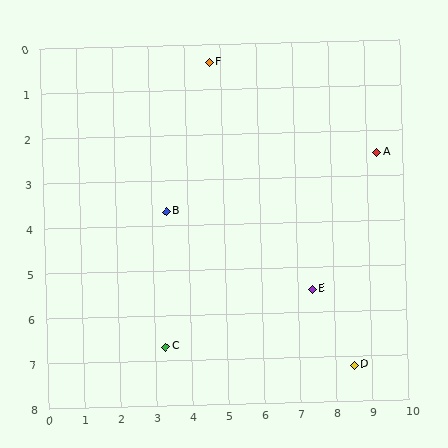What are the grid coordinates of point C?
Point C is at approximately (3.3, 6.7).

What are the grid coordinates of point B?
Point B is at approximately (3.4, 3.7).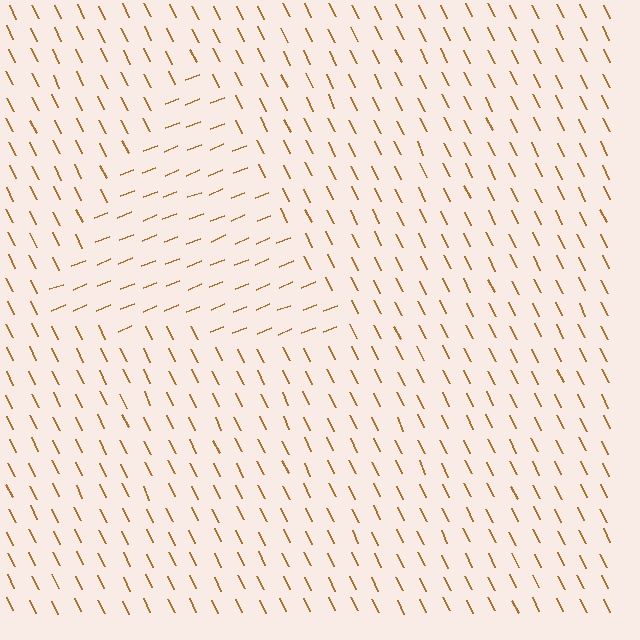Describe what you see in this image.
The image is filled with small brown line segments. A triangle region in the image has lines oriented differently from the surrounding lines, creating a visible texture boundary.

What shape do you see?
I see a triangle.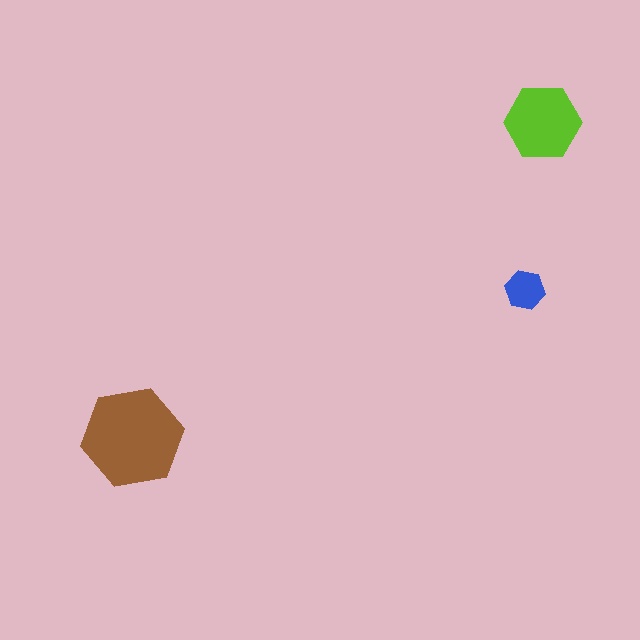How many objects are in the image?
There are 3 objects in the image.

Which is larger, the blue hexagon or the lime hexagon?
The lime one.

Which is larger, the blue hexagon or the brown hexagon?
The brown one.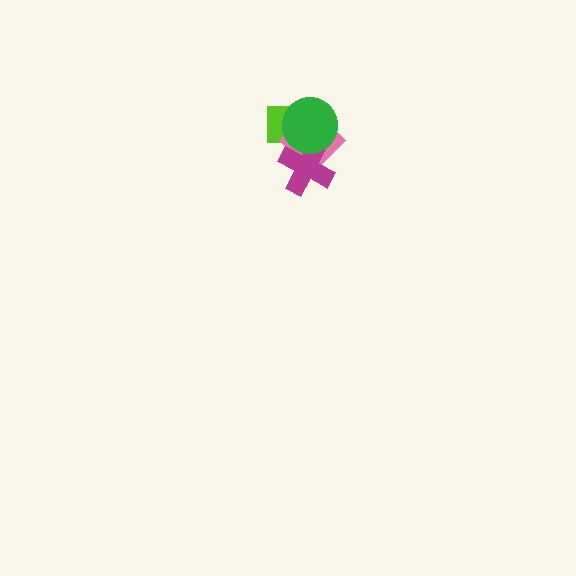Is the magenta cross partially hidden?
Yes, it is partially covered by another shape.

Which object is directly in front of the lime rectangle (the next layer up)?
The pink diamond is directly in front of the lime rectangle.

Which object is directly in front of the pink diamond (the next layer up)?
The magenta cross is directly in front of the pink diamond.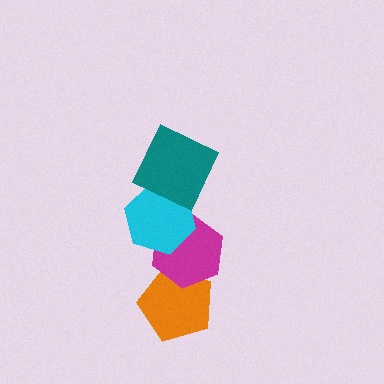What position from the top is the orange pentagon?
The orange pentagon is 4th from the top.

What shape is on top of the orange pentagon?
The magenta hexagon is on top of the orange pentagon.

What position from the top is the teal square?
The teal square is 1st from the top.